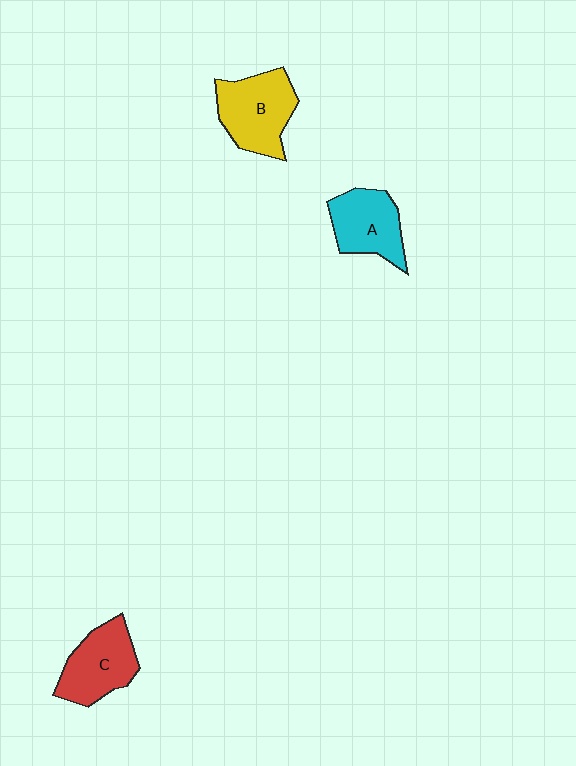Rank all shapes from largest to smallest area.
From largest to smallest: B (yellow), C (red), A (cyan).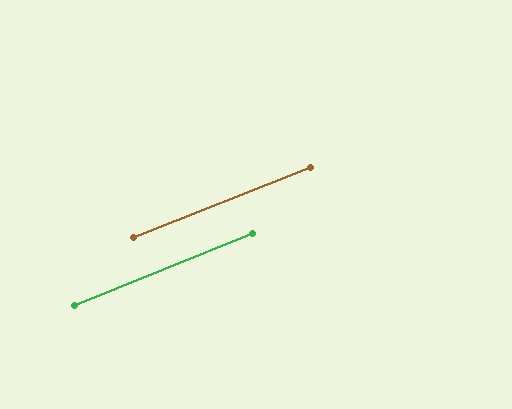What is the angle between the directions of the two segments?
Approximately 1 degree.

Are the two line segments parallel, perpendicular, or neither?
Parallel — their directions differ by only 0.7°.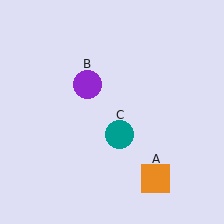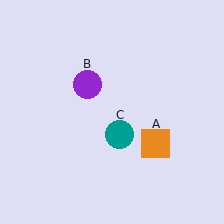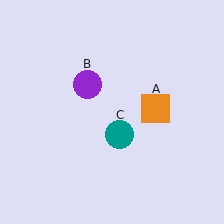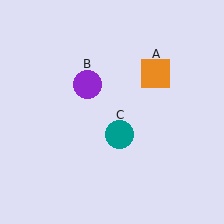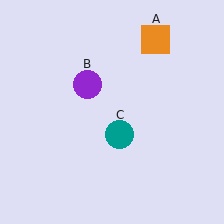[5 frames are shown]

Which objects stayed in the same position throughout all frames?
Purple circle (object B) and teal circle (object C) remained stationary.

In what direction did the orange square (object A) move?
The orange square (object A) moved up.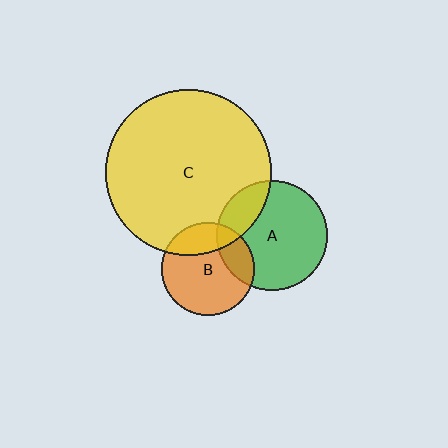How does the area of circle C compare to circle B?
Approximately 3.1 times.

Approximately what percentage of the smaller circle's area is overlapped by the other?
Approximately 20%.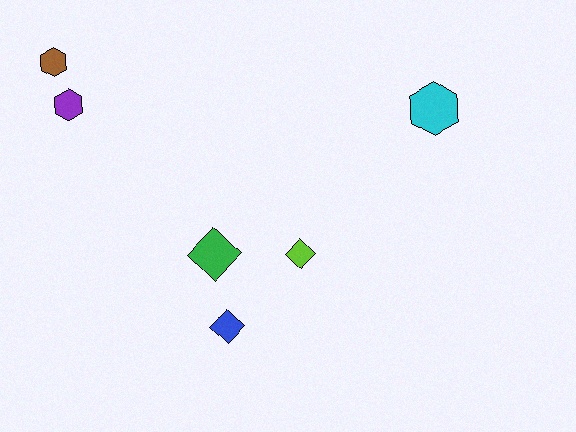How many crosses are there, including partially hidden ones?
There are no crosses.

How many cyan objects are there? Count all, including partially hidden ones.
There is 1 cyan object.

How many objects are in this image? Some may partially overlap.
There are 6 objects.